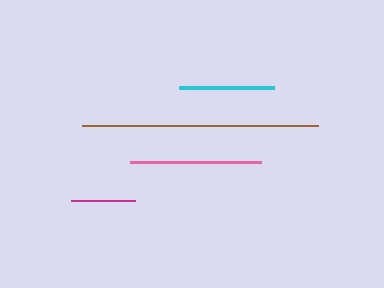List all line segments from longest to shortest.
From longest to shortest: brown, pink, cyan, magenta.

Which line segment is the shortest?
The magenta line is the shortest at approximately 64 pixels.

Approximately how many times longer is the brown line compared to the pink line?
The brown line is approximately 1.8 times the length of the pink line.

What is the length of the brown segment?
The brown segment is approximately 236 pixels long.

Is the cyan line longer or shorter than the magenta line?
The cyan line is longer than the magenta line.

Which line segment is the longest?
The brown line is the longest at approximately 236 pixels.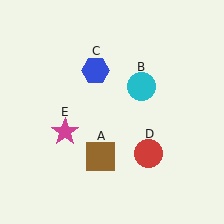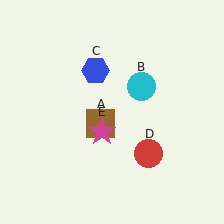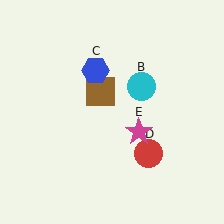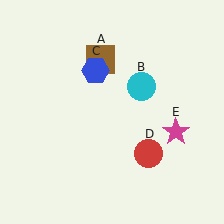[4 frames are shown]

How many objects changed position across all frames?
2 objects changed position: brown square (object A), magenta star (object E).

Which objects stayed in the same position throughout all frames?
Cyan circle (object B) and blue hexagon (object C) and red circle (object D) remained stationary.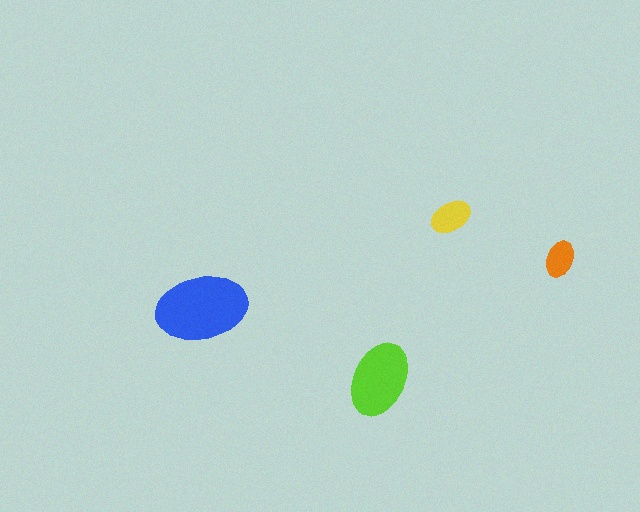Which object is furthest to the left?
The blue ellipse is leftmost.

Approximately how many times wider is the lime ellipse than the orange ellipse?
About 2 times wider.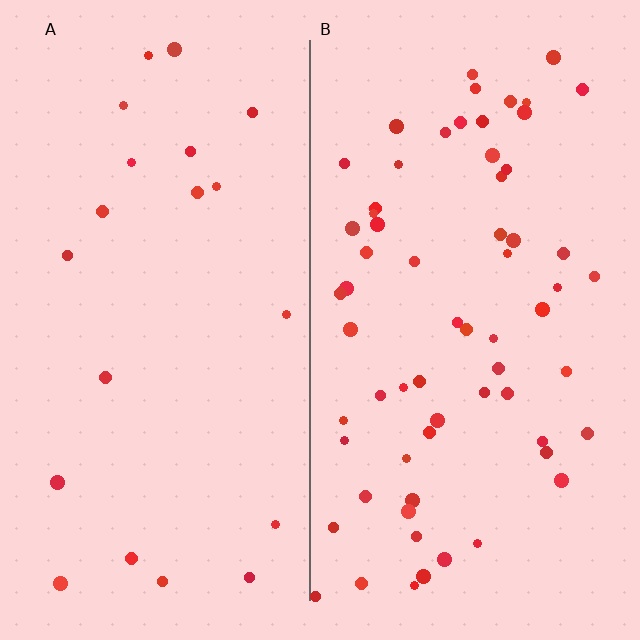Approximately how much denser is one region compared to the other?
Approximately 3.3× — region B over region A.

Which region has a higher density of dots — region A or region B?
B (the right).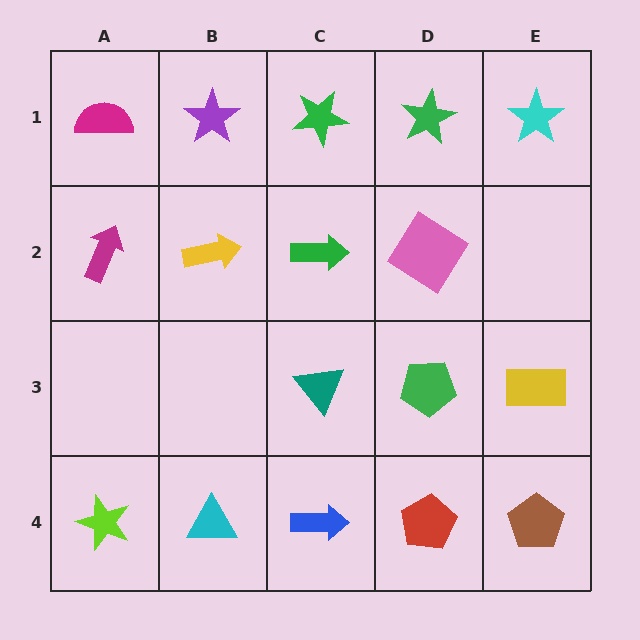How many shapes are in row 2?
4 shapes.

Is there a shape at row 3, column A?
No, that cell is empty.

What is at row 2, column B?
A yellow arrow.